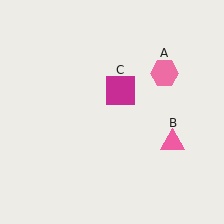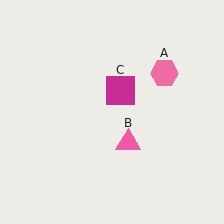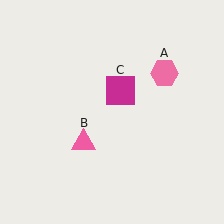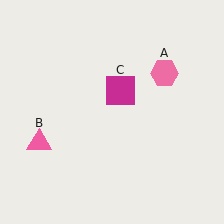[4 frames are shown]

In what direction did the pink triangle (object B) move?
The pink triangle (object B) moved left.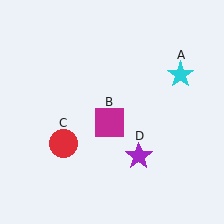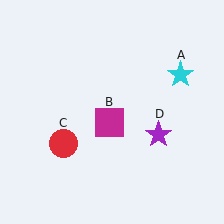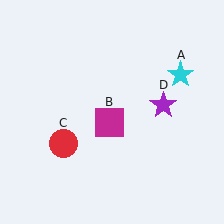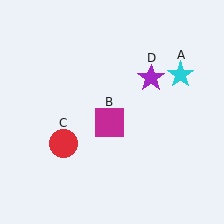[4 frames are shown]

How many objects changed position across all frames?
1 object changed position: purple star (object D).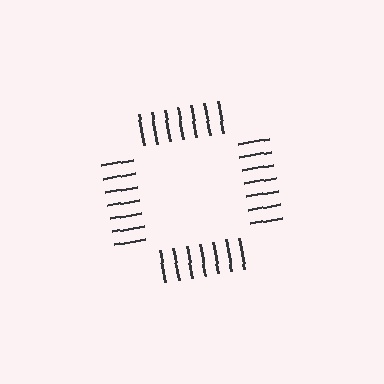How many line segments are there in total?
28 — 7 along each of the 4 edges.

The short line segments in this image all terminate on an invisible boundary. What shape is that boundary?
An illusory square — the line segments terminate on its edges but no continuous stroke is drawn.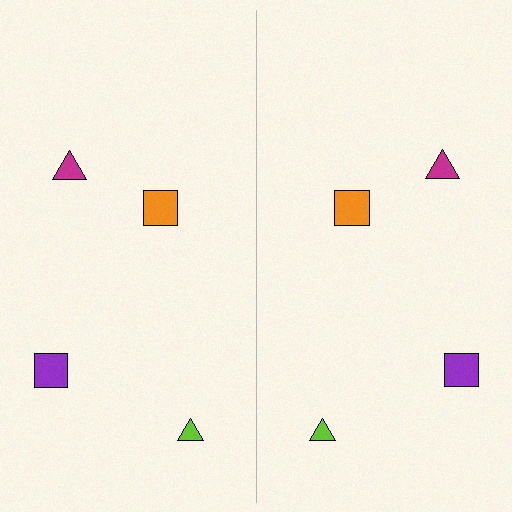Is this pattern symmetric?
Yes, this pattern has bilateral (reflection) symmetry.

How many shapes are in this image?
There are 8 shapes in this image.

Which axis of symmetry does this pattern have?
The pattern has a vertical axis of symmetry running through the center of the image.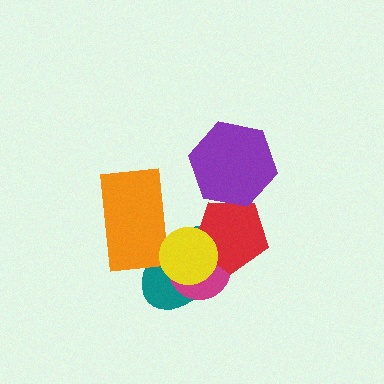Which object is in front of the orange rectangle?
The yellow circle is in front of the orange rectangle.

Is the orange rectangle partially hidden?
Yes, it is partially covered by another shape.